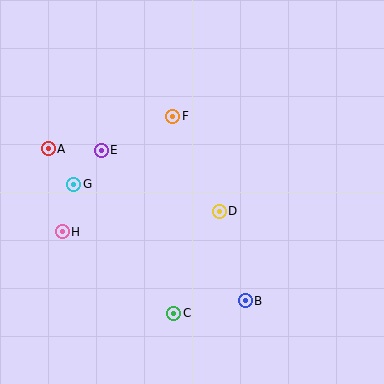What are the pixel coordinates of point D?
Point D is at (219, 211).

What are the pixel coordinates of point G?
Point G is at (74, 184).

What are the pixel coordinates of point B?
Point B is at (245, 301).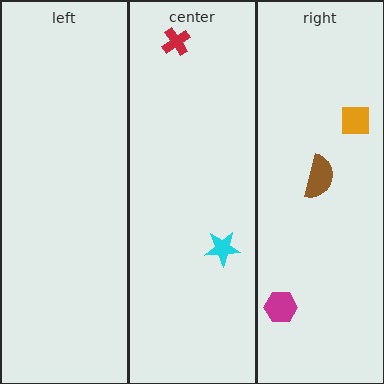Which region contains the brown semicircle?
The right region.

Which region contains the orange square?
The right region.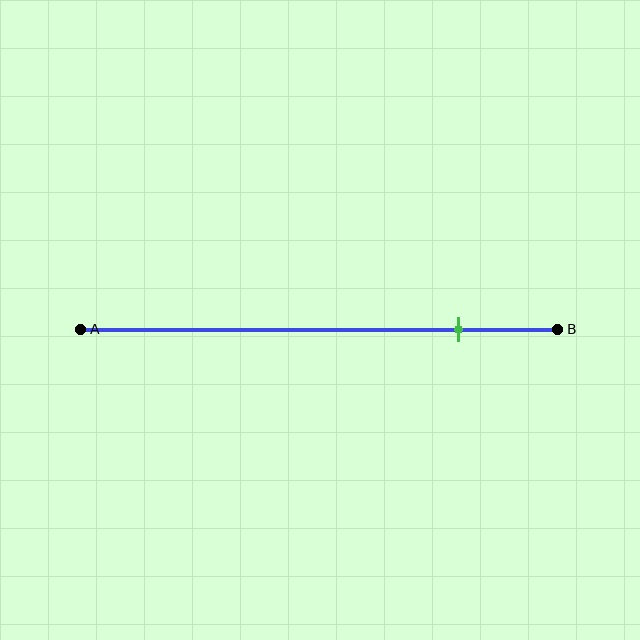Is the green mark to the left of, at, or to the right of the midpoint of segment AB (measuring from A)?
The green mark is to the right of the midpoint of segment AB.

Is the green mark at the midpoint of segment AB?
No, the mark is at about 80% from A, not at the 50% midpoint.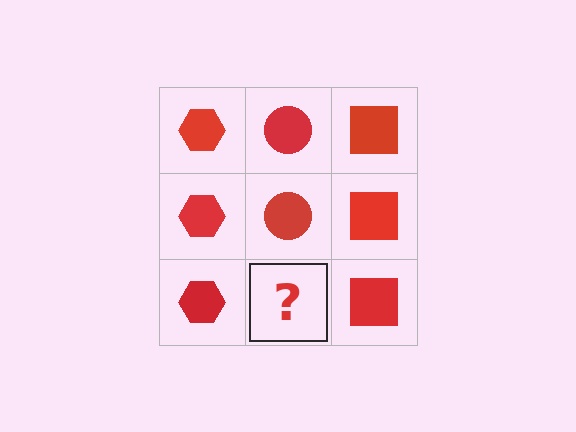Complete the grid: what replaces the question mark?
The question mark should be replaced with a red circle.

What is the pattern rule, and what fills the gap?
The rule is that each column has a consistent shape. The gap should be filled with a red circle.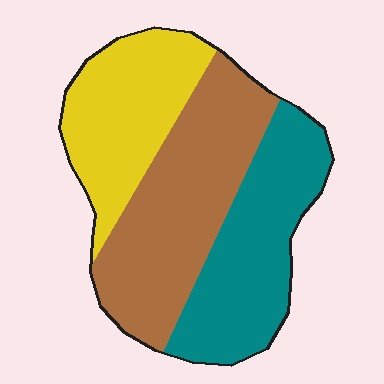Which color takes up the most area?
Brown, at roughly 40%.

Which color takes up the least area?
Yellow, at roughly 30%.